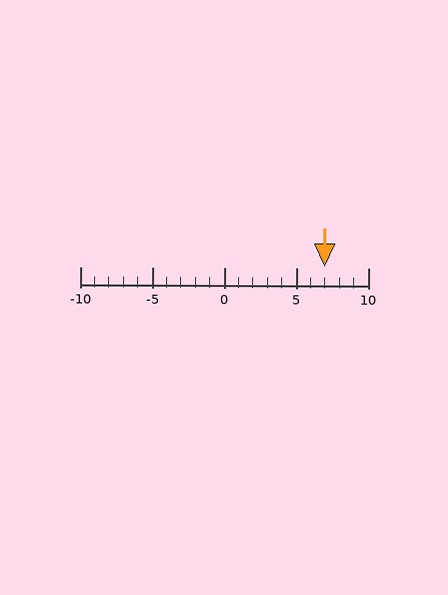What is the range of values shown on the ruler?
The ruler shows values from -10 to 10.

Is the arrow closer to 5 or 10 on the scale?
The arrow is closer to 5.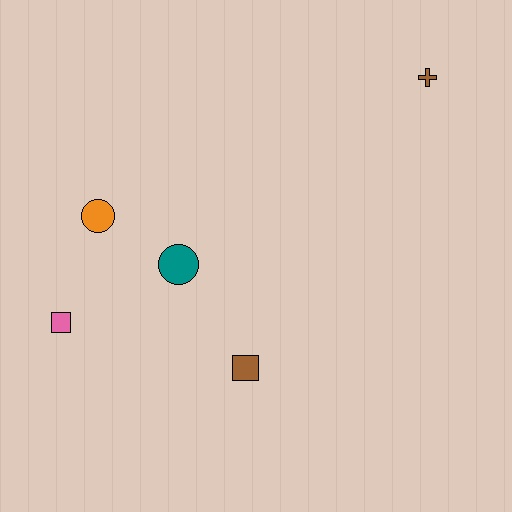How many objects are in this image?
There are 5 objects.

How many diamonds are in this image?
There are no diamonds.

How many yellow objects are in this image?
There are no yellow objects.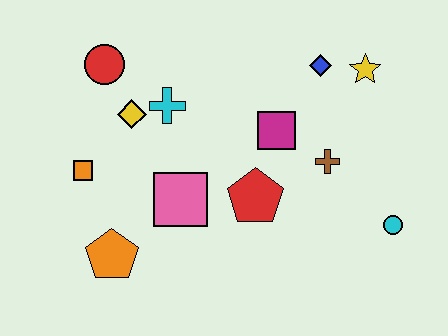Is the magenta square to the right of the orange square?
Yes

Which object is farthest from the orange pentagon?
The yellow star is farthest from the orange pentagon.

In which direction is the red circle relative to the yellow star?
The red circle is to the left of the yellow star.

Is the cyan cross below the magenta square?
No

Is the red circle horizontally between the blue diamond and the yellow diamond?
No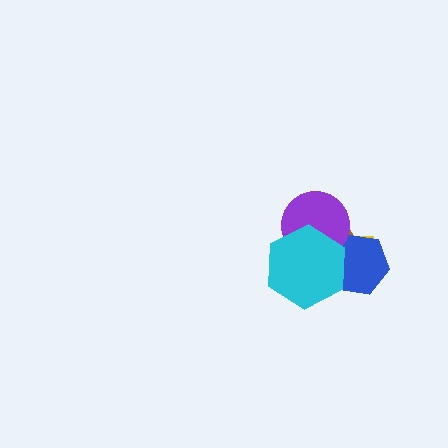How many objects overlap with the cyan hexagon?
4 objects overlap with the cyan hexagon.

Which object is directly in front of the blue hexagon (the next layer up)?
The purple circle is directly in front of the blue hexagon.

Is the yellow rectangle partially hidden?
Yes, it is partially covered by another shape.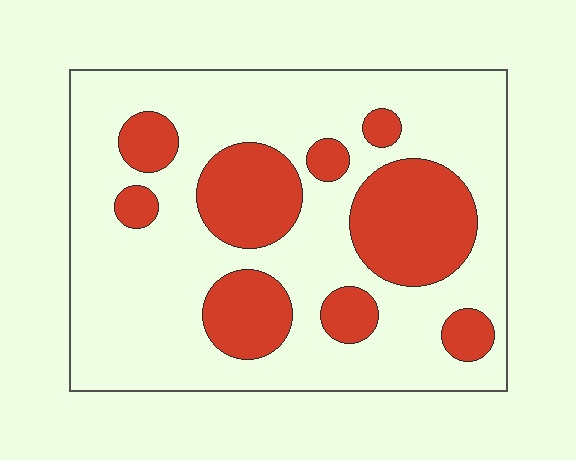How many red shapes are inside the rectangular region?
9.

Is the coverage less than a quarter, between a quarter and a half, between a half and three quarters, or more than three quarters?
Between a quarter and a half.